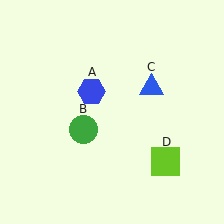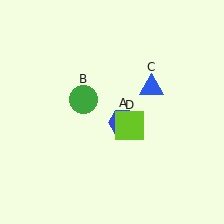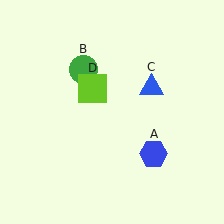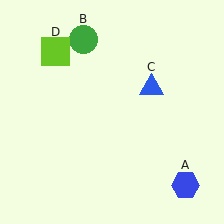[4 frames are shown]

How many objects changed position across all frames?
3 objects changed position: blue hexagon (object A), green circle (object B), lime square (object D).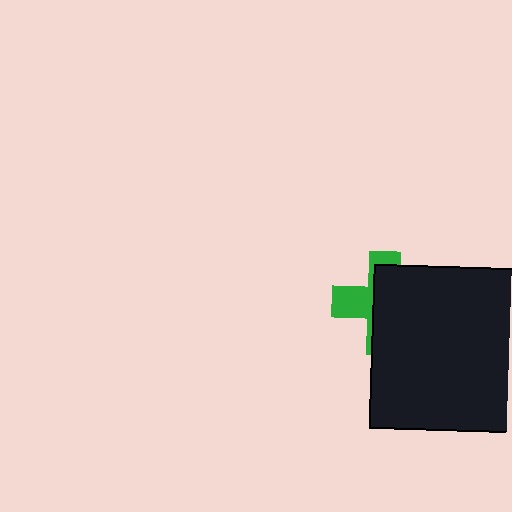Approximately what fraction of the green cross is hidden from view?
Roughly 66% of the green cross is hidden behind the black square.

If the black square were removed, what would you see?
You would see the complete green cross.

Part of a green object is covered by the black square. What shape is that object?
It is a cross.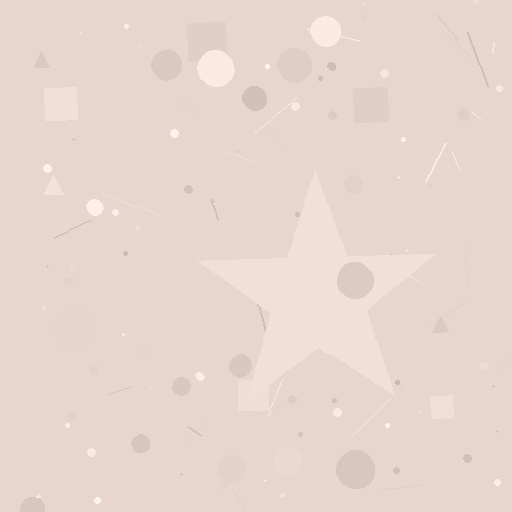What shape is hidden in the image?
A star is hidden in the image.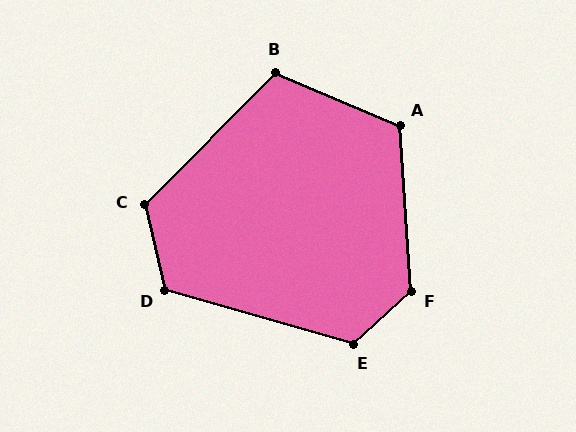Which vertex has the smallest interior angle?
B, at approximately 112 degrees.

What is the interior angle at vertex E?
Approximately 121 degrees (obtuse).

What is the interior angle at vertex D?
Approximately 119 degrees (obtuse).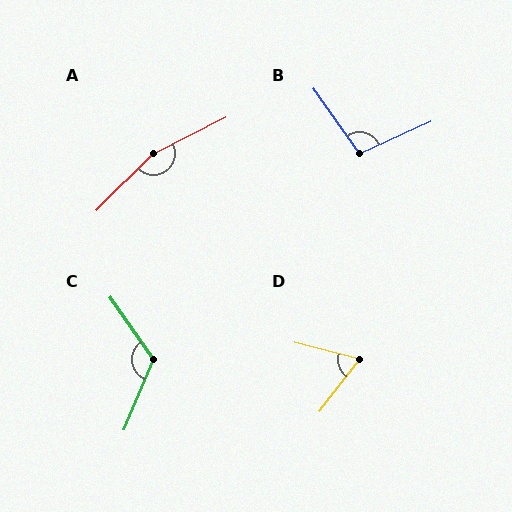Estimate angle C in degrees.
Approximately 123 degrees.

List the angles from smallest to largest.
D (66°), B (101°), C (123°), A (162°).